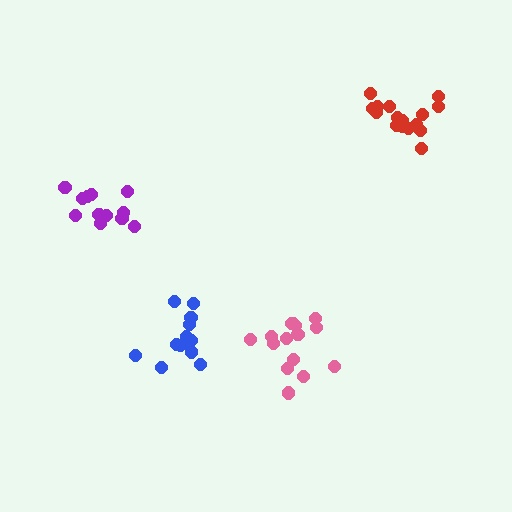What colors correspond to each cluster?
The clusters are colored: purple, red, blue, pink.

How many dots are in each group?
Group 1: 12 dots, Group 2: 16 dots, Group 3: 13 dots, Group 4: 15 dots (56 total).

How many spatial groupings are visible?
There are 4 spatial groupings.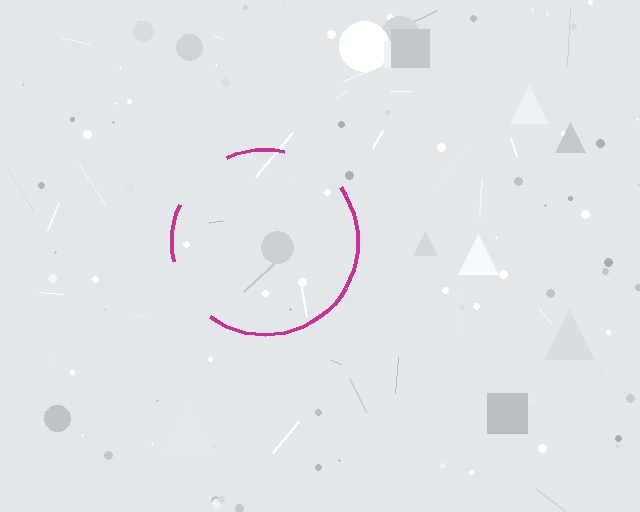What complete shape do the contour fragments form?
The contour fragments form a circle.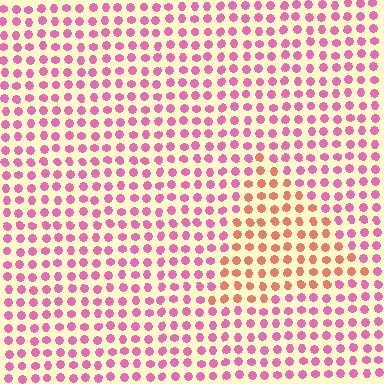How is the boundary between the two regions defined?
The boundary is defined purely by a slight shift in hue (about 45 degrees). Spacing, size, and orientation are identical on both sides.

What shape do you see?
I see a triangle.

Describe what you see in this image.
The image is filled with small pink elements in a uniform arrangement. A triangle-shaped region is visible where the elements are tinted to a slightly different hue, forming a subtle color boundary.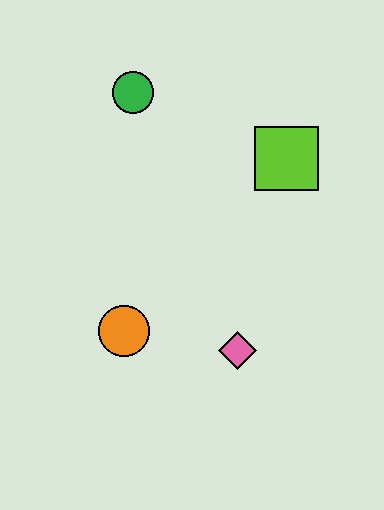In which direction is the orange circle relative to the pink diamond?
The orange circle is to the left of the pink diamond.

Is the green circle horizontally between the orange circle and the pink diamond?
Yes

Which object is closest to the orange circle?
The pink diamond is closest to the orange circle.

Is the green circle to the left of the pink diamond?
Yes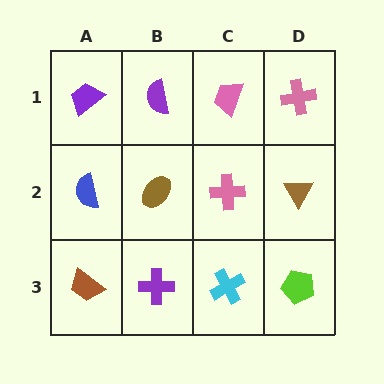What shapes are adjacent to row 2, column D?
A pink cross (row 1, column D), a lime pentagon (row 3, column D), a pink cross (row 2, column C).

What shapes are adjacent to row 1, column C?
A pink cross (row 2, column C), a purple semicircle (row 1, column B), a pink cross (row 1, column D).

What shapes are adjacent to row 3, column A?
A blue semicircle (row 2, column A), a purple cross (row 3, column B).